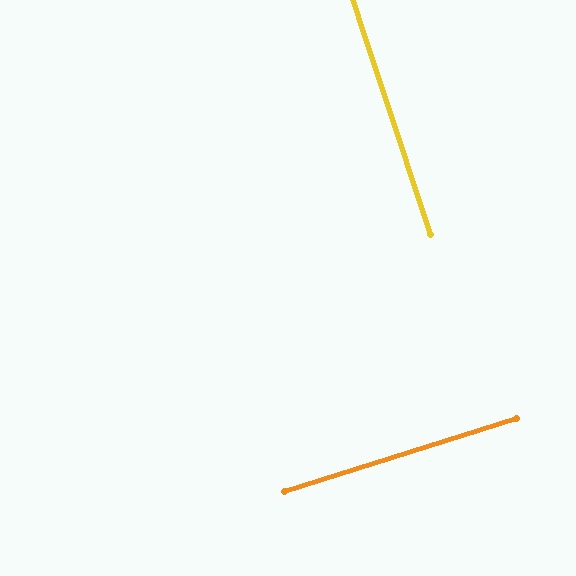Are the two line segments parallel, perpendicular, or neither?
Perpendicular — they meet at approximately 89°.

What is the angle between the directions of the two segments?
Approximately 89 degrees.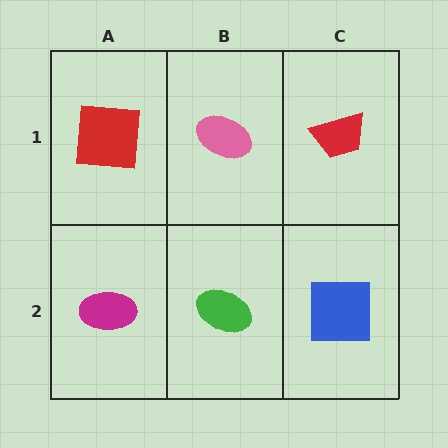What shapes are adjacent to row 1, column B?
A green ellipse (row 2, column B), a red square (row 1, column A), a red trapezoid (row 1, column C).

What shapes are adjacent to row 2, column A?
A red square (row 1, column A), a green ellipse (row 2, column B).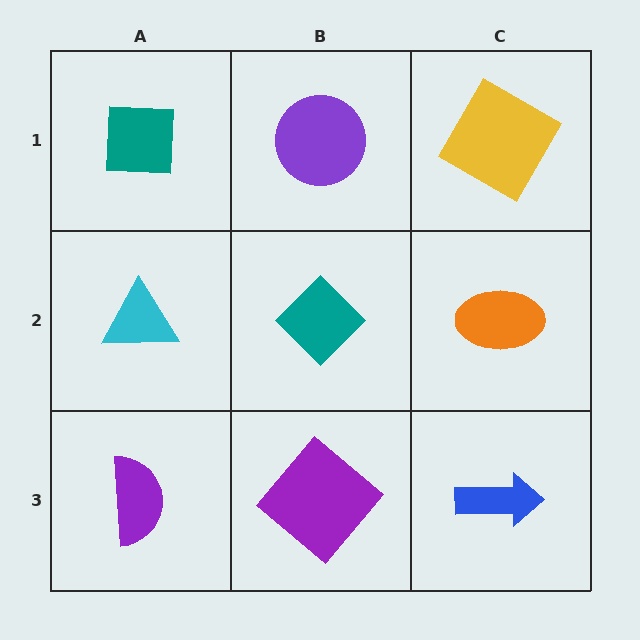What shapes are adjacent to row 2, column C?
A yellow square (row 1, column C), a blue arrow (row 3, column C), a teal diamond (row 2, column B).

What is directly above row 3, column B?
A teal diamond.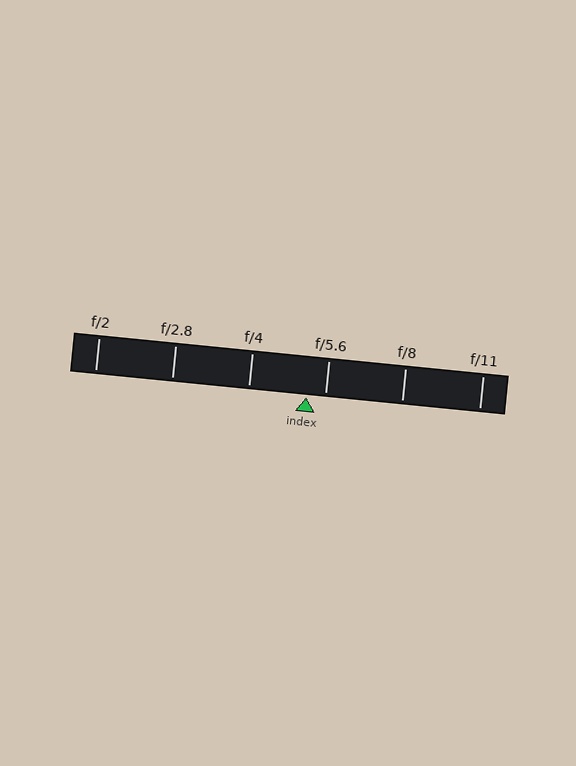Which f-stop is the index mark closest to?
The index mark is closest to f/5.6.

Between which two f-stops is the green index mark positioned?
The index mark is between f/4 and f/5.6.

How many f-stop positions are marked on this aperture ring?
There are 6 f-stop positions marked.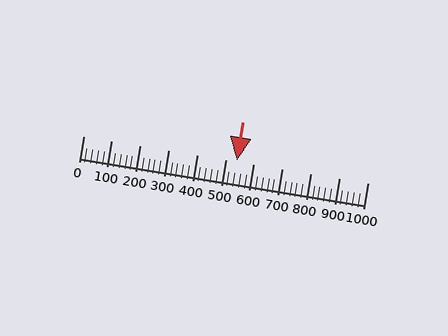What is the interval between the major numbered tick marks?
The major tick marks are spaced 100 units apart.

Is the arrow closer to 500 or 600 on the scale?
The arrow is closer to 500.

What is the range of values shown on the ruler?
The ruler shows values from 0 to 1000.